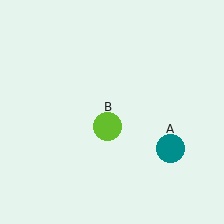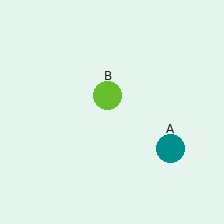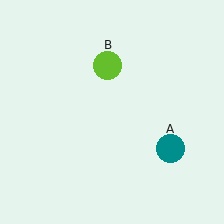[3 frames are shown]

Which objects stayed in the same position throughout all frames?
Teal circle (object A) remained stationary.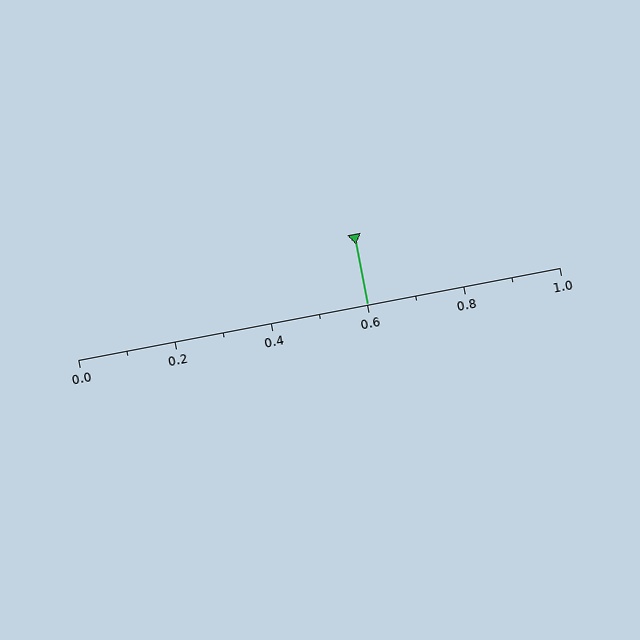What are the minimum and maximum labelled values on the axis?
The axis runs from 0.0 to 1.0.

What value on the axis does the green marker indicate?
The marker indicates approximately 0.6.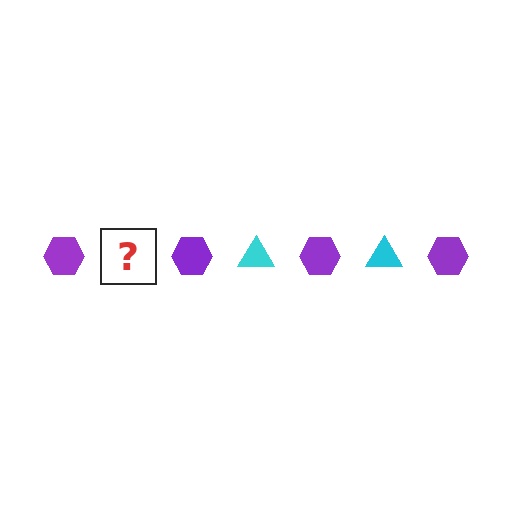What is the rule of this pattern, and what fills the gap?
The rule is that the pattern alternates between purple hexagon and cyan triangle. The gap should be filled with a cyan triangle.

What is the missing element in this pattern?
The missing element is a cyan triangle.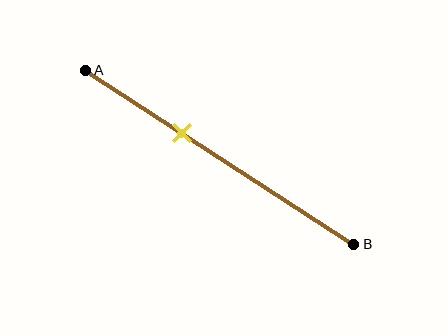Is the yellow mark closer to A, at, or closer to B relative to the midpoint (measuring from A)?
The yellow mark is closer to point A than the midpoint of segment AB.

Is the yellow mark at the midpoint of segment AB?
No, the mark is at about 35% from A, not at the 50% midpoint.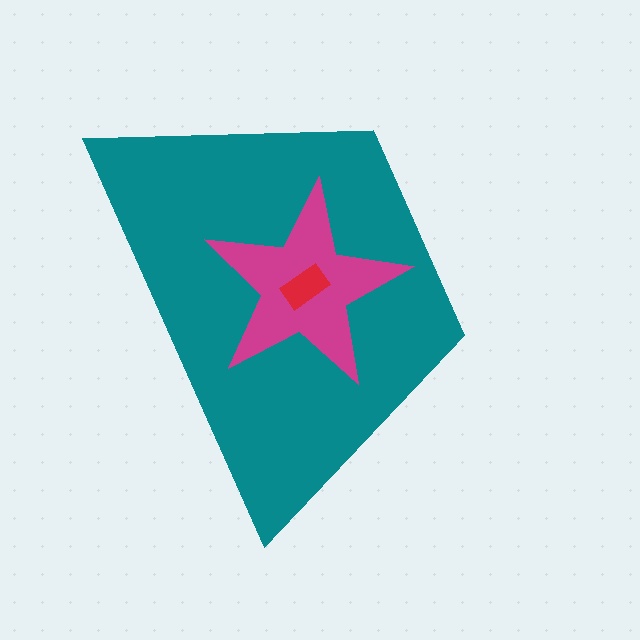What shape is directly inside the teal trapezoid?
The magenta star.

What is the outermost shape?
The teal trapezoid.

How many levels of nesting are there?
3.